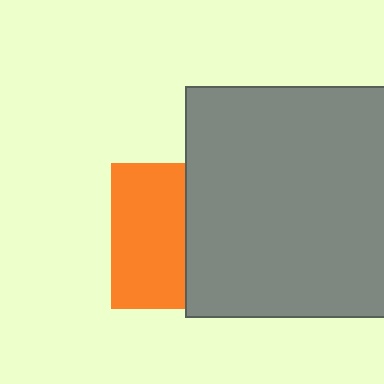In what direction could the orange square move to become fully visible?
The orange square could move left. That would shift it out from behind the gray square entirely.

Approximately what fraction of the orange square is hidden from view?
Roughly 49% of the orange square is hidden behind the gray square.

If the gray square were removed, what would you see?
You would see the complete orange square.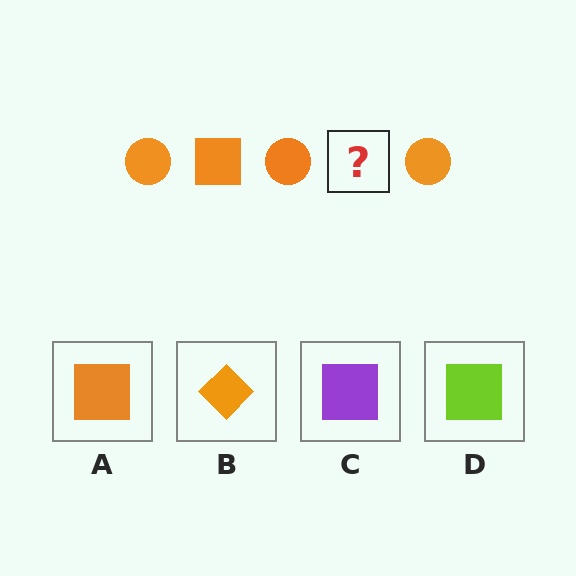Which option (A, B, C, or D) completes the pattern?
A.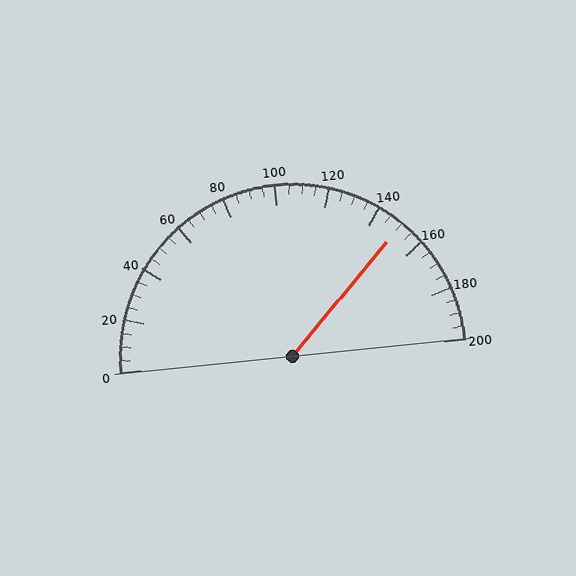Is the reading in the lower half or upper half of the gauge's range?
The reading is in the upper half of the range (0 to 200).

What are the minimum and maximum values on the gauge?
The gauge ranges from 0 to 200.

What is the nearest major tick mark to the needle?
The nearest major tick mark is 160.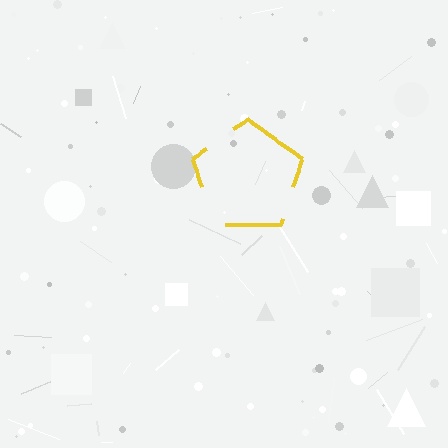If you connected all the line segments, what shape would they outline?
They would outline a pentagon.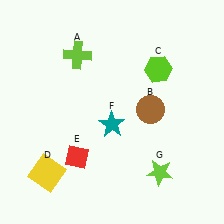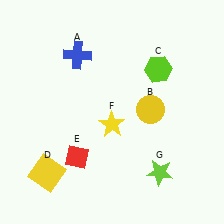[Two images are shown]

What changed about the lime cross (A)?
In Image 1, A is lime. In Image 2, it changed to blue.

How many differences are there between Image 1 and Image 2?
There are 3 differences between the two images.